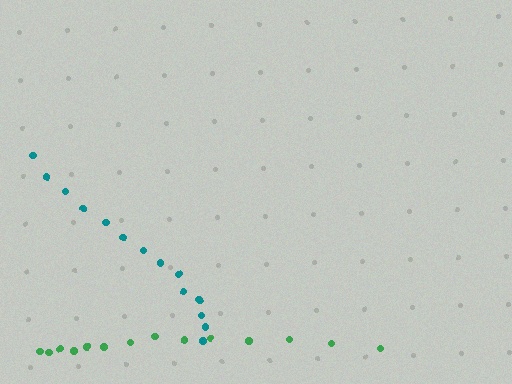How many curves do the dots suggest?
There are 2 distinct paths.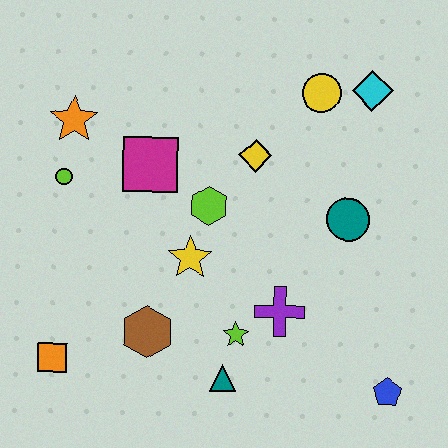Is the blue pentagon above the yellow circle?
No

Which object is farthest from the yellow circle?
The orange square is farthest from the yellow circle.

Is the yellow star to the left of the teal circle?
Yes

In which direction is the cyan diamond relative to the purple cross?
The cyan diamond is above the purple cross.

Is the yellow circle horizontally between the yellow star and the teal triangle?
No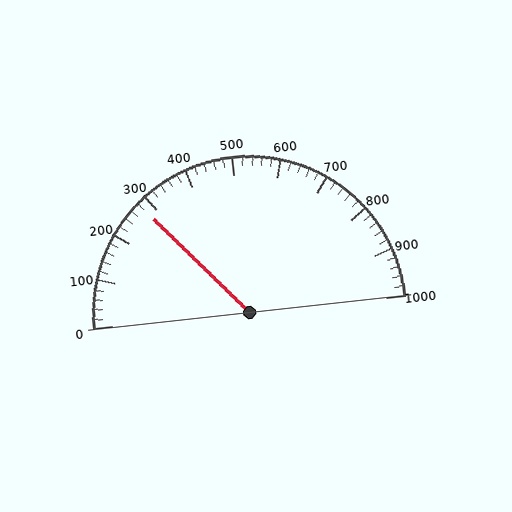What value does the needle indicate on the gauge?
The needle indicates approximately 280.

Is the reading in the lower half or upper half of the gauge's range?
The reading is in the lower half of the range (0 to 1000).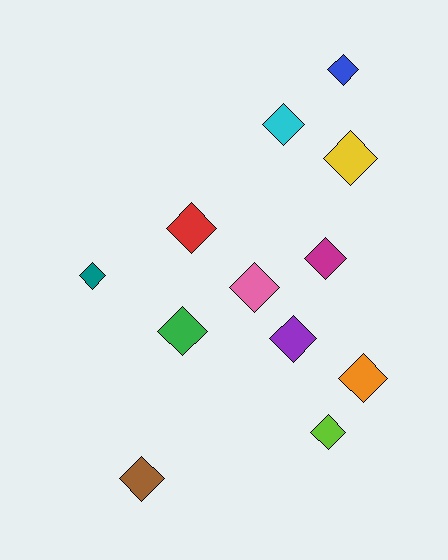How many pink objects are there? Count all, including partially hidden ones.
There is 1 pink object.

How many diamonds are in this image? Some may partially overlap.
There are 12 diamonds.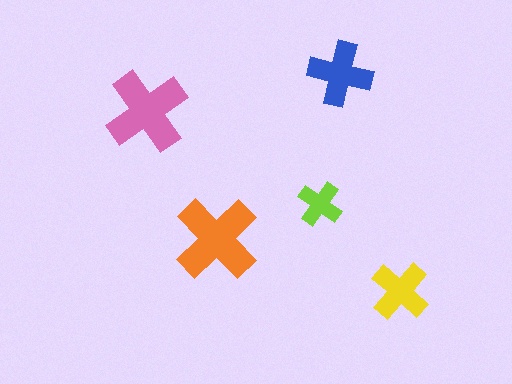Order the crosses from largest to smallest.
the orange one, the pink one, the blue one, the yellow one, the lime one.